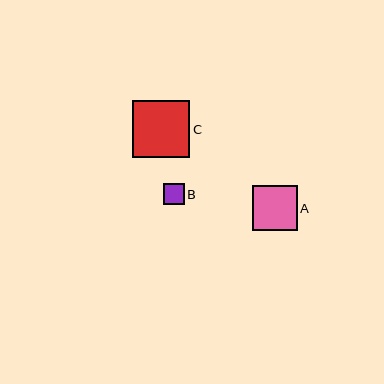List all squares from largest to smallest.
From largest to smallest: C, A, B.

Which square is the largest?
Square C is the largest with a size of approximately 57 pixels.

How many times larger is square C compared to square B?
Square C is approximately 2.7 times the size of square B.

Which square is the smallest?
Square B is the smallest with a size of approximately 21 pixels.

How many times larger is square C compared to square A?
Square C is approximately 1.3 times the size of square A.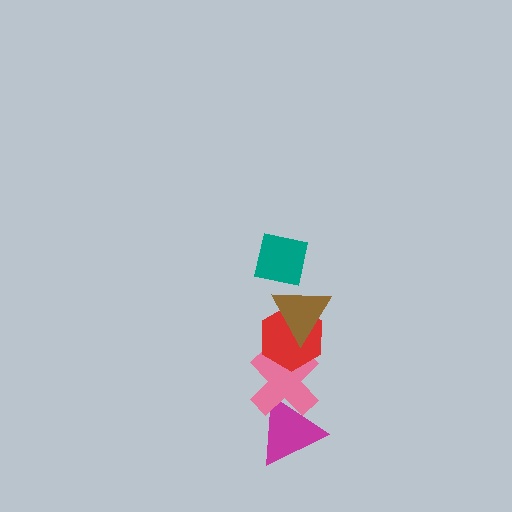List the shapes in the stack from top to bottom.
From top to bottom: the teal square, the brown triangle, the red hexagon, the pink cross, the magenta triangle.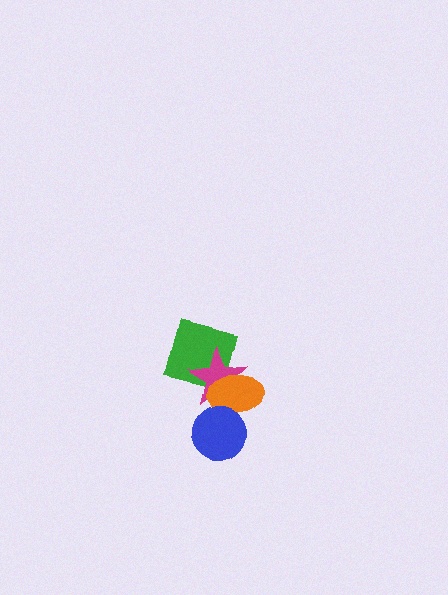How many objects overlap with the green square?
2 objects overlap with the green square.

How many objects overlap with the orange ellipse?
3 objects overlap with the orange ellipse.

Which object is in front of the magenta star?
The orange ellipse is in front of the magenta star.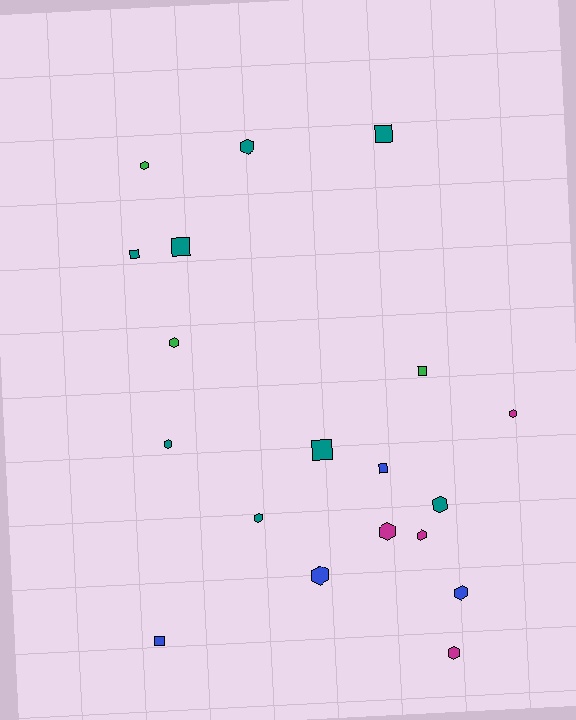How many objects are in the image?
There are 19 objects.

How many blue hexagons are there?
There are 2 blue hexagons.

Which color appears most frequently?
Teal, with 8 objects.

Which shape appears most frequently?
Hexagon, with 12 objects.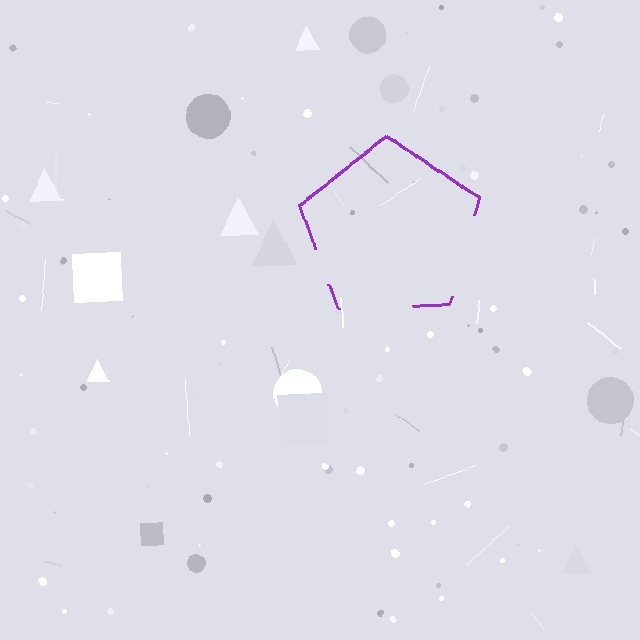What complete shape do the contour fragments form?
The contour fragments form a pentagon.